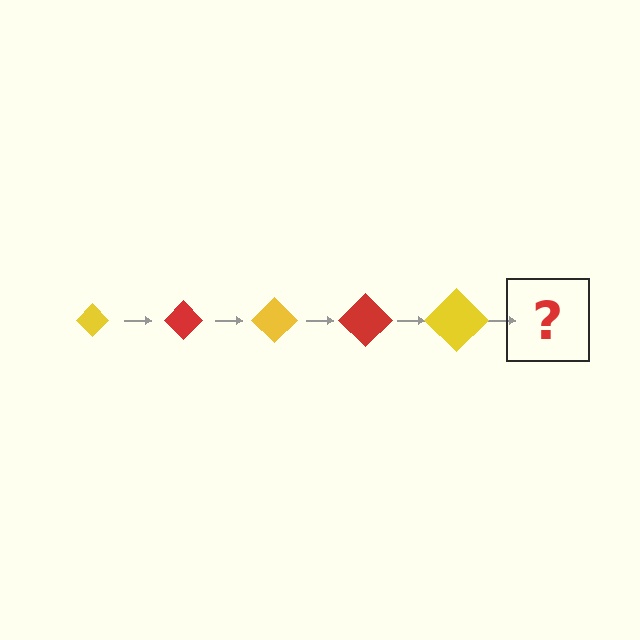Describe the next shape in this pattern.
It should be a red diamond, larger than the previous one.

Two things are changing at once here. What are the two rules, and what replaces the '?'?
The two rules are that the diamond grows larger each step and the color cycles through yellow and red. The '?' should be a red diamond, larger than the previous one.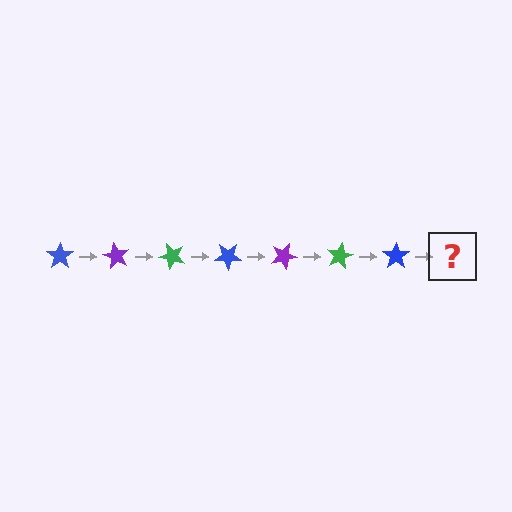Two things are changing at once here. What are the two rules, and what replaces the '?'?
The two rules are that it rotates 60 degrees each step and the color cycles through blue, purple, and green. The '?' should be a purple star, rotated 420 degrees from the start.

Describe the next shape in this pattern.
It should be a purple star, rotated 420 degrees from the start.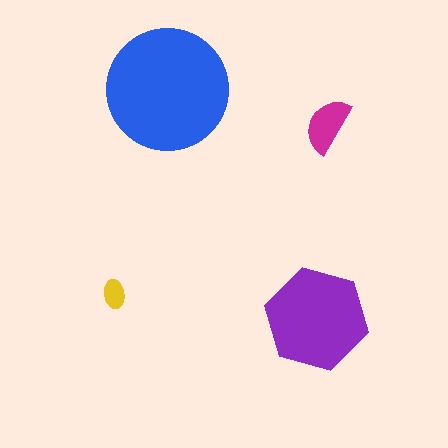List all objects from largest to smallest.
The blue circle, the purple hexagon, the magenta semicircle, the yellow ellipse.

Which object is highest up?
The blue circle is topmost.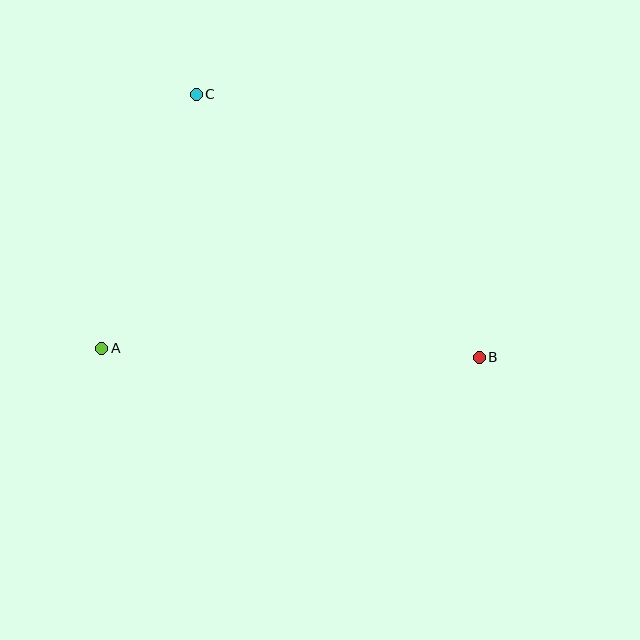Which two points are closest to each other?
Points A and C are closest to each other.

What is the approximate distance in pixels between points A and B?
The distance between A and B is approximately 378 pixels.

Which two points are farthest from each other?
Points B and C are farthest from each other.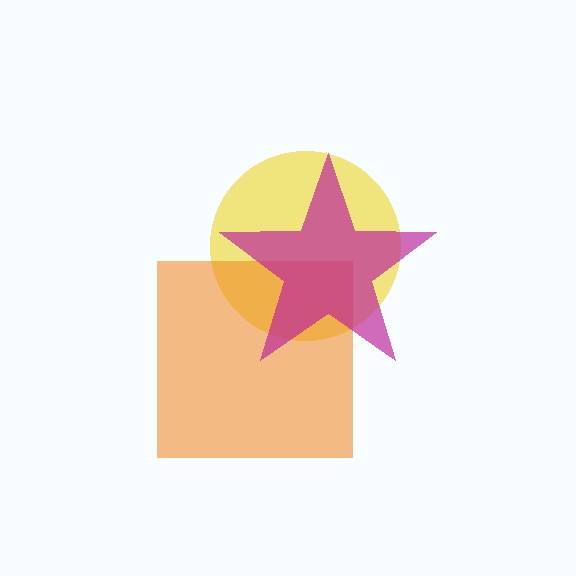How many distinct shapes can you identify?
There are 3 distinct shapes: a yellow circle, an orange square, a magenta star.